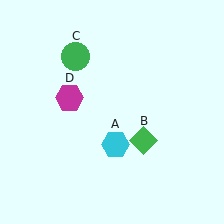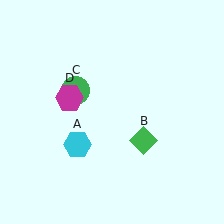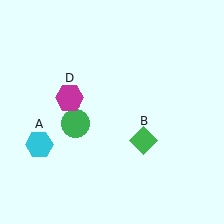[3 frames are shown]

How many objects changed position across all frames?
2 objects changed position: cyan hexagon (object A), green circle (object C).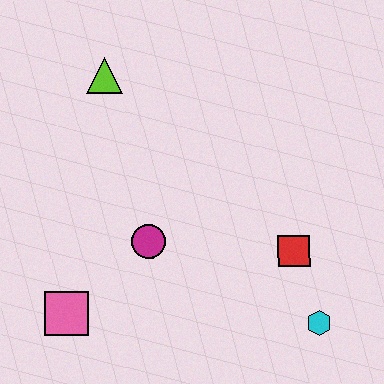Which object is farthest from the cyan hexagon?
The lime triangle is farthest from the cyan hexagon.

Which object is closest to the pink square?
The magenta circle is closest to the pink square.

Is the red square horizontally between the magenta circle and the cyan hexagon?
Yes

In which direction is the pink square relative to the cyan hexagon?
The pink square is to the left of the cyan hexagon.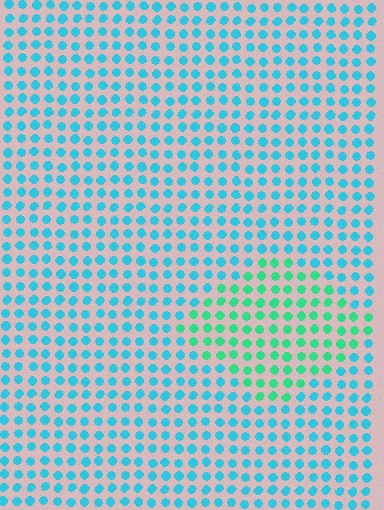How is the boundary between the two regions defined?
The boundary is defined purely by a slight shift in hue (about 39 degrees). Spacing, size, and orientation are identical on both sides.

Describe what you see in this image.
The image is filled with small cyan elements in a uniform arrangement. A diamond-shaped region is visible where the elements are tinted to a slightly different hue, forming a subtle color boundary.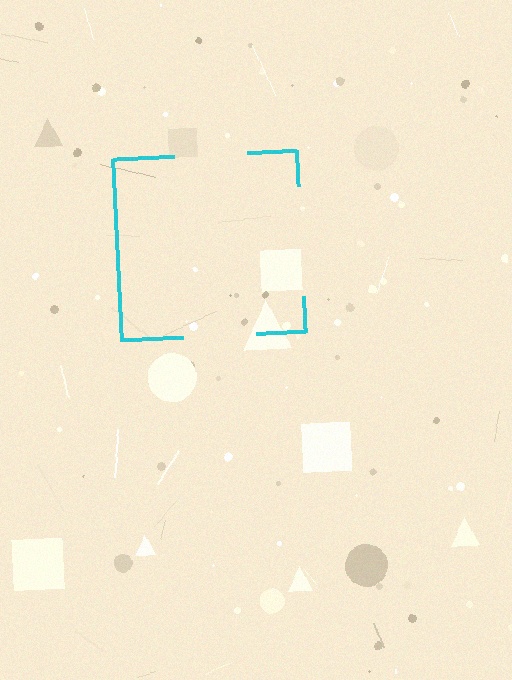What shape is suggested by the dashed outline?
The dashed outline suggests a square.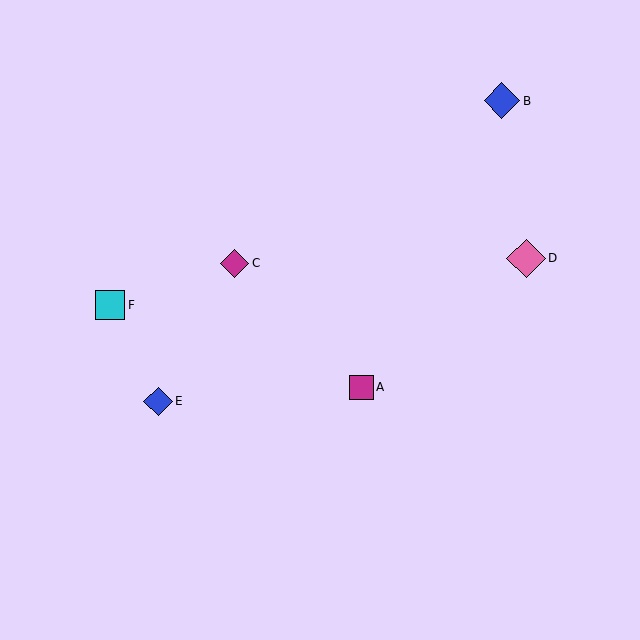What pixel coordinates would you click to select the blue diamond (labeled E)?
Click at (158, 401) to select the blue diamond E.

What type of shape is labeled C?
Shape C is a magenta diamond.